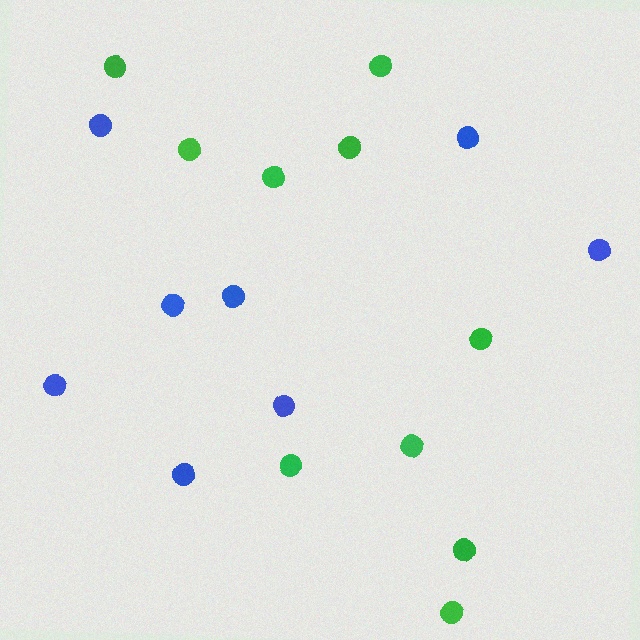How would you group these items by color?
There are 2 groups: one group of green circles (10) and one group of blue circles (8).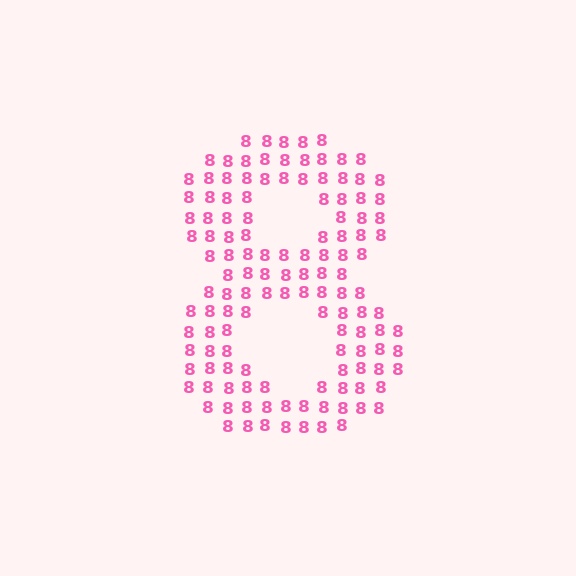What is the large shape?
The large shape is the digit 8.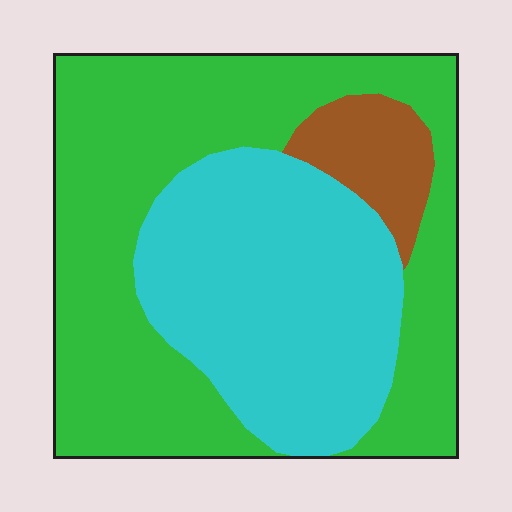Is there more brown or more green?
Green.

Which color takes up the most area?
Green, at roughly 55%.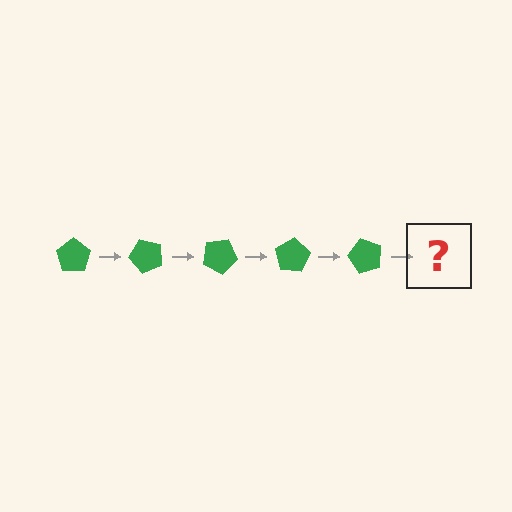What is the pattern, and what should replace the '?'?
The pattern is that the pentagon rotates 50 degrees each step. The '?' should be a green pentagon rotated 250 degrees.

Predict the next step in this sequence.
The next step is a green pentagon rotated 250 degrees.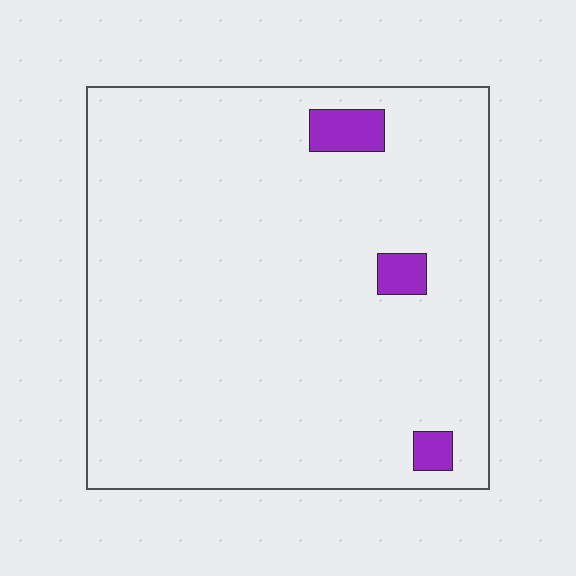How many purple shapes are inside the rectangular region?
3.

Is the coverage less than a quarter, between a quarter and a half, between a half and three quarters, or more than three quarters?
Less than a quarter.